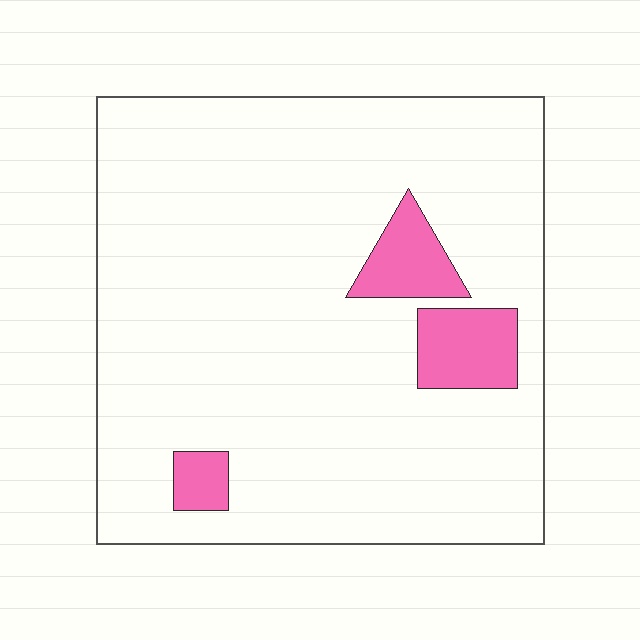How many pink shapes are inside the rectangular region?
3.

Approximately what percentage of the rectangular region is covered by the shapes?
Approximately 10%.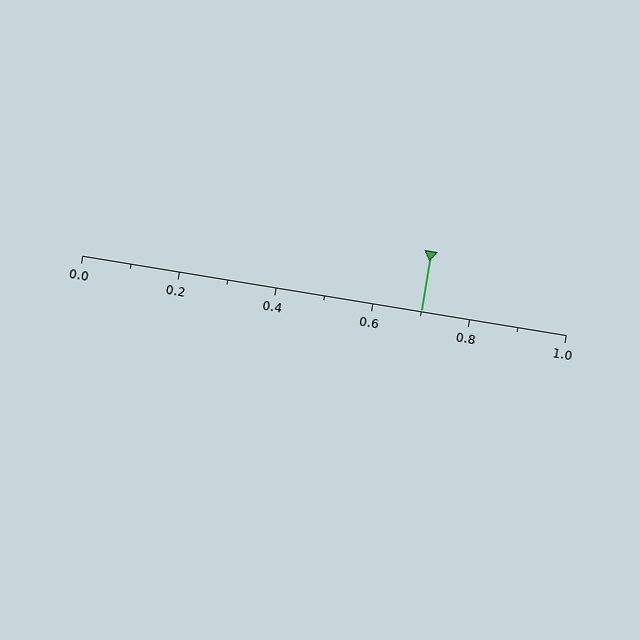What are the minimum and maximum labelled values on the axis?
The axis runs from 0.0 to 1.0.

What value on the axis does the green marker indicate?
The marker indicates approximately 0.7.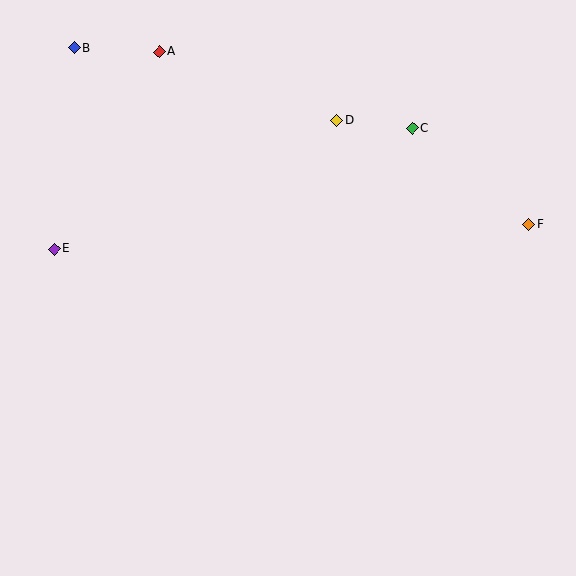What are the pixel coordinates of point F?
Point F is at (528, 224).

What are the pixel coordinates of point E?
Point E is at (54, 249).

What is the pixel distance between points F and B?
The distance between F and B is 487 pixels.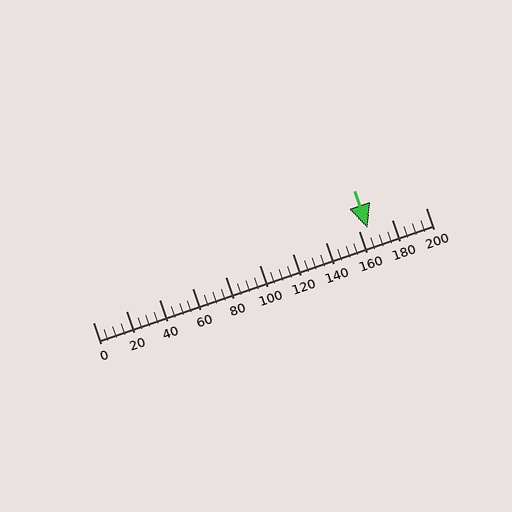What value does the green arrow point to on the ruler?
The green arrow points to approximately 165.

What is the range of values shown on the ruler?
The ruler shows values from 0 to 200.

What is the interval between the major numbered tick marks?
The major tick marks are spaced 20 units apart.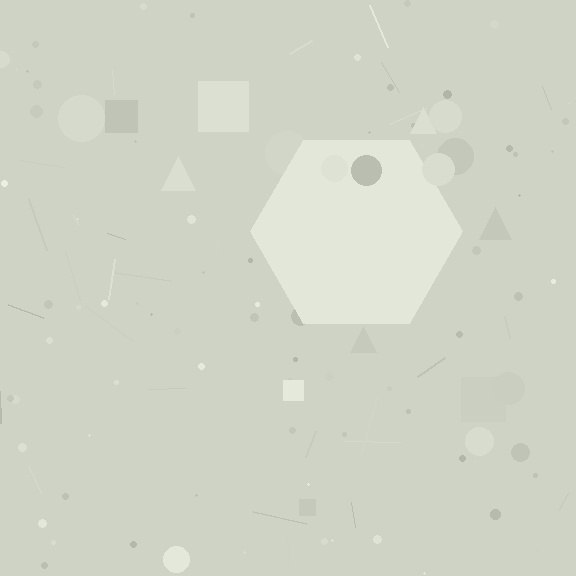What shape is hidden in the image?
A hexagon is hidden in the image.